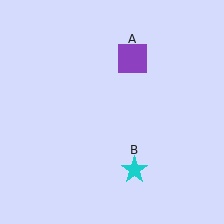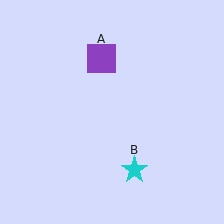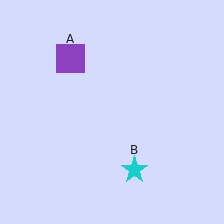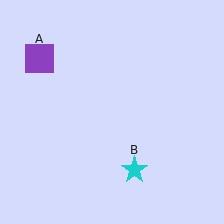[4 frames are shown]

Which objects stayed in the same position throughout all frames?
Cyan star (object B) remained stationary.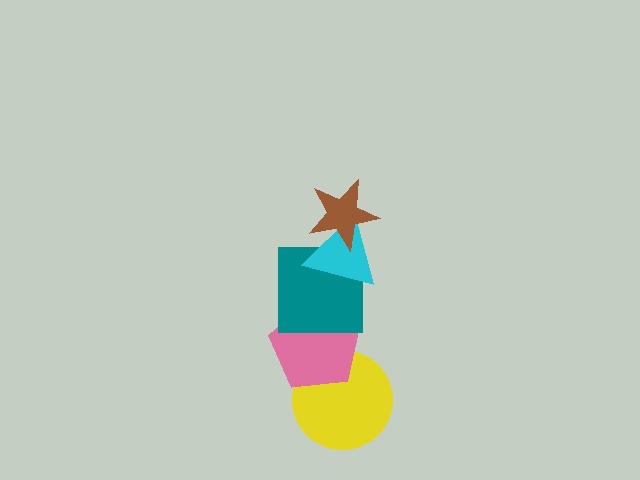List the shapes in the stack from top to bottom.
From top to bottom: the brown star, the cyan triangle, the teal square, the pink pentagon, the yellow circle.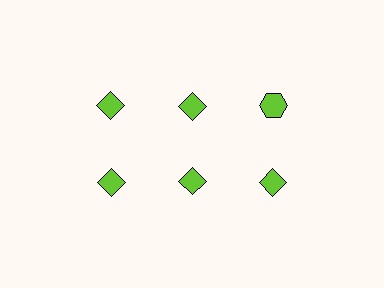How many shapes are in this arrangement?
There are 6 shapes arranged in a grid pattern.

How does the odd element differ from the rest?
It has a different shape: hexagon instead of diamond.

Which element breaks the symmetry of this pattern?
The lime hexagon in the top row, center column breaks the symmetry. All other shapes are lime diamonds.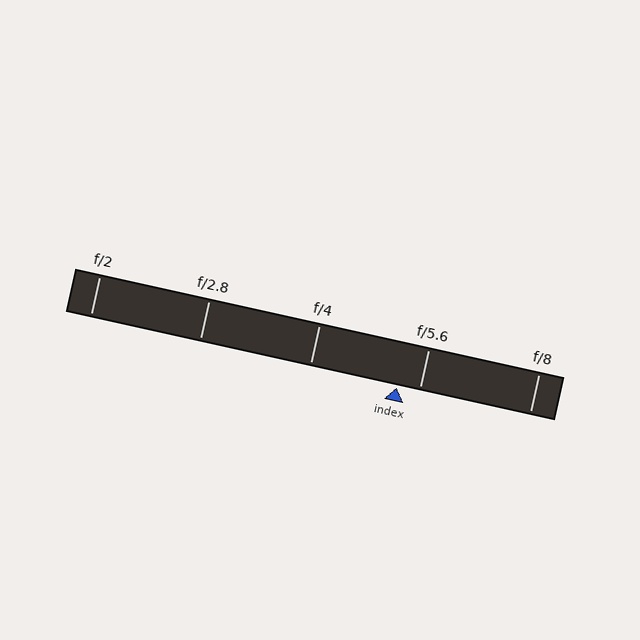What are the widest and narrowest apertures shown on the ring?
The widest aperture shown is f/2 and the narrowest is f/8.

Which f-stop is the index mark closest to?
The index mark is closest to f/5.6.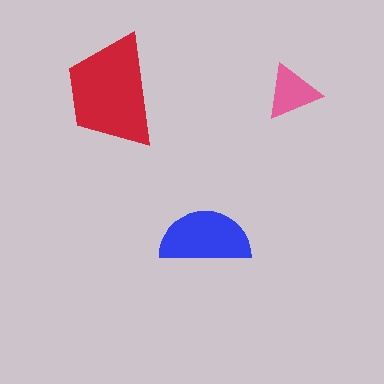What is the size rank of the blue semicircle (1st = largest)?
2nd.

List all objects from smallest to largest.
The pink triangle, the blue semicircle, the red trapezoid.